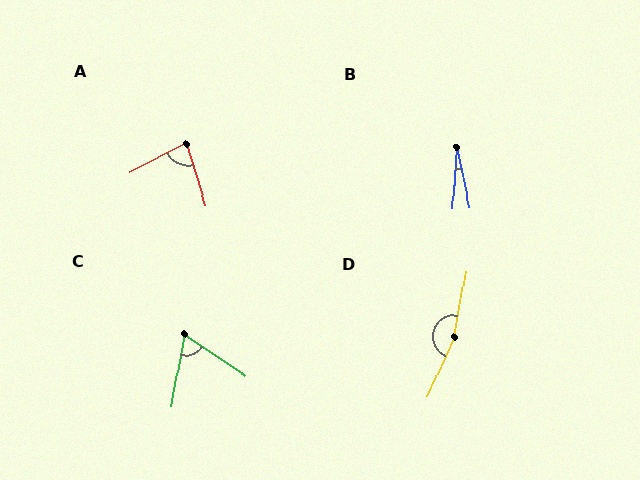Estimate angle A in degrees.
Approximately 80 degrees.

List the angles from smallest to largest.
B (16°), C (65°), A (80°), D (166°).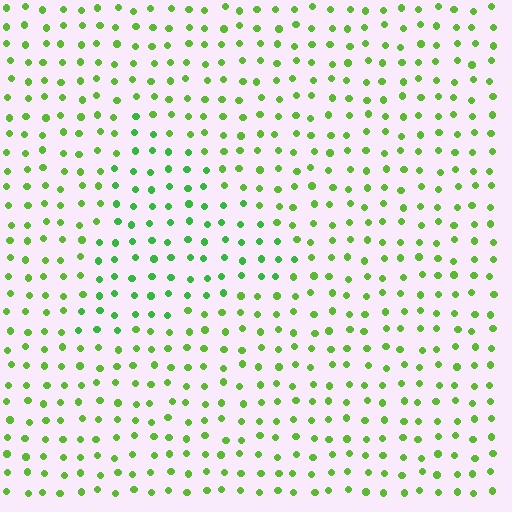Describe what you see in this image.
The image is filled with small lime elements in a uniform arrangement. A triangle-shaped region is visible where the elements are tinted to a slightly different hue, forming a subtle color boundary.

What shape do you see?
I see a triangle.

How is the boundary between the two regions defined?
The boundary is defined purely by a slight shift in hue (about 24 degrees). Spacing, size, and orientation are identical on both sides.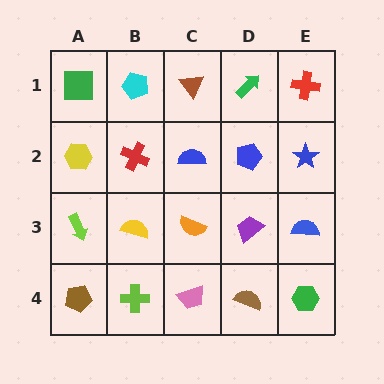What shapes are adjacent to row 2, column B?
A cyan pentagon (row 1, column B), a yellow semicircle (row 3, column B), a yellow hexagon (row 2, column A), a blue semicircle (row 2, column C).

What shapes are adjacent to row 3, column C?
A blue semicircle (row 2, column C), a pink trapezoid (row 4, column C), a yellow semicircle (row 3, column B), a purple trapezoid (row 3, column D).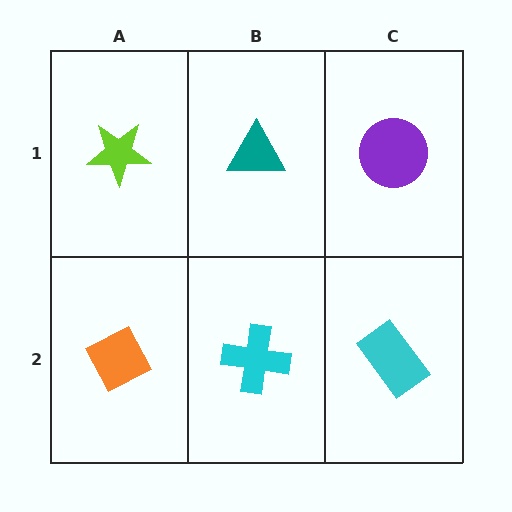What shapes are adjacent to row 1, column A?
An orange diamond (row 2, column A), a teal triangle (row 1, column B).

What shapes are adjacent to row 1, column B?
A cyan cross (row 2, column B), a lime star (row 1, column A), a purple circle (row 1, column C).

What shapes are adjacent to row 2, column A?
A lime star (row 1, column A), a cyan cross (row 2, column B).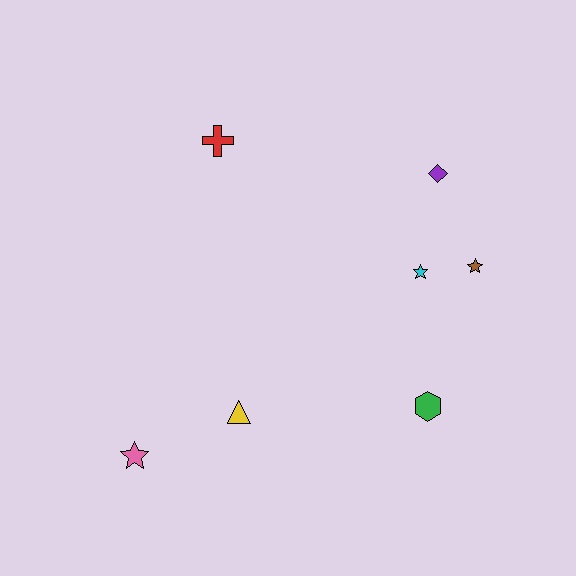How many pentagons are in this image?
There are no pentagons.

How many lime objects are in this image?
There are no lime objects.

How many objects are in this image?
There are 7 objects.